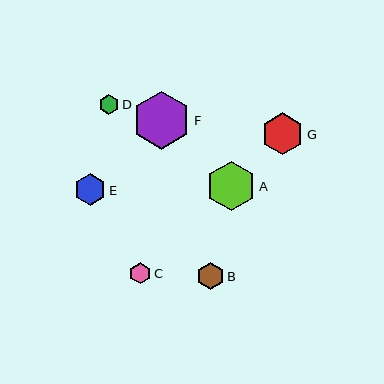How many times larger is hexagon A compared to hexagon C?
Hexagon A is approximately 2.3 times the size of hexagon C.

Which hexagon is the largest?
Hexagon F is the largest with a size of approximately 58 pixels.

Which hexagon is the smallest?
Hexagon D is the smallest with a size of approximately 20 pixels.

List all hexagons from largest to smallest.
From largest to smallest: F, A, G, E, B, C, D.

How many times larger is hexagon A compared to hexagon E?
Hexagon A is approximately 1.6 times the size of hexagon E.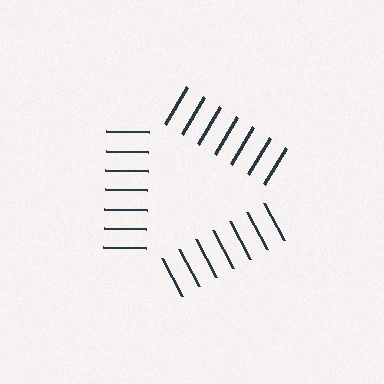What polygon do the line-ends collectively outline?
An illusory triangle — the line segments terminate on its edges but no continuous stroke is drawn.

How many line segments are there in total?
21 — 7 along each of the 3 edges.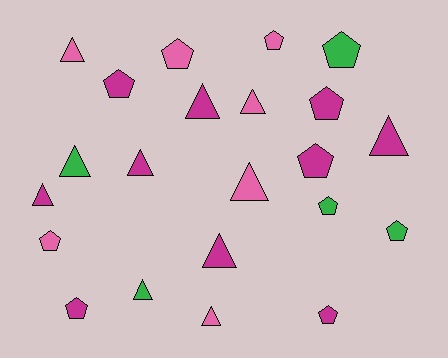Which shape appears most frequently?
Pentagon, with 11 objects.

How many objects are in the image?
There are 22 objects.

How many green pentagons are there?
There are 3 green pentagons.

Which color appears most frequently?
Magenta, with 10 objects.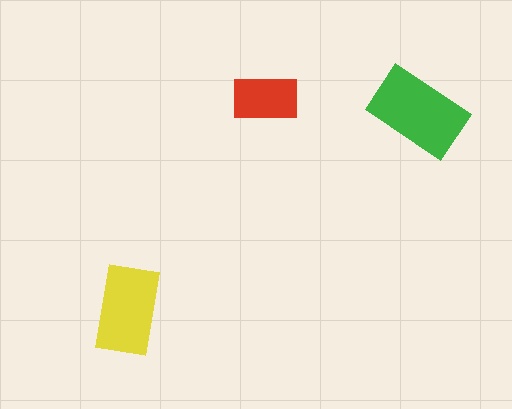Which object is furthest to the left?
The yellow rectangle is leftmost.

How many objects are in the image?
There are 3 objects in the image.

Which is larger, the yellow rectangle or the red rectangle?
The yellow one.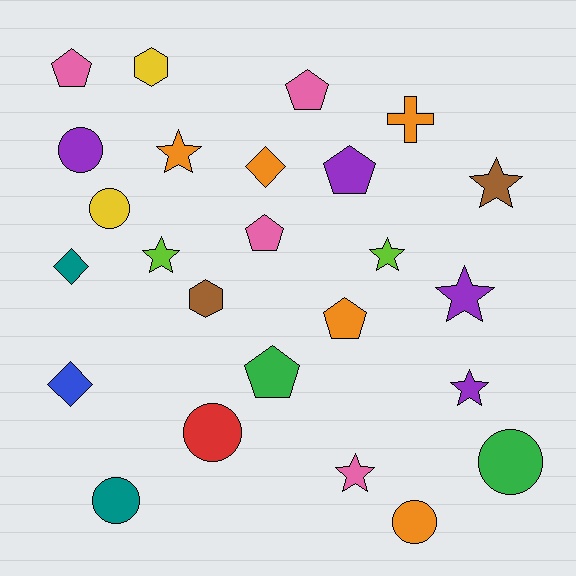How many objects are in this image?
There are 25 objects.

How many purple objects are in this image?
There are 4 purple objects.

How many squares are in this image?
There are no squares.